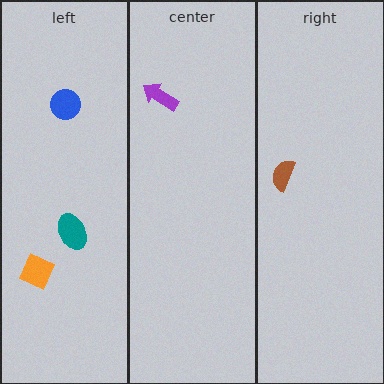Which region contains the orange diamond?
The left region.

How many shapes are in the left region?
3.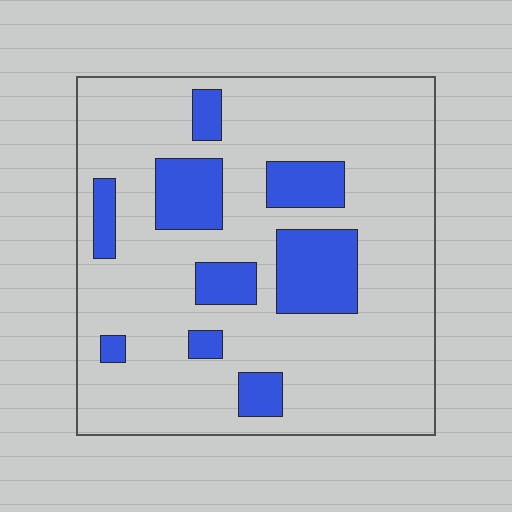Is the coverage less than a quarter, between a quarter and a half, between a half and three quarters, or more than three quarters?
Less than a quarter.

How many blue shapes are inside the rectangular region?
9.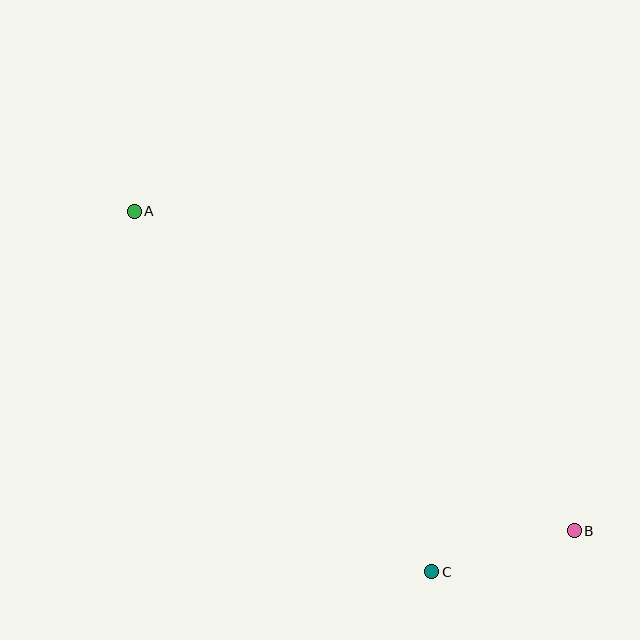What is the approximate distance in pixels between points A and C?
The distance between A and C is approximately 468 pixels.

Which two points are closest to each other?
Points B and C are closest to each other.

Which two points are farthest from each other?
Points A and B are farthest from each other.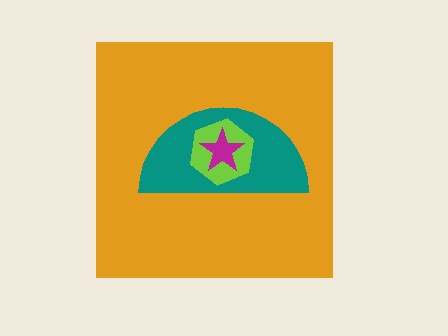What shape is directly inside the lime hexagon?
The magenta star.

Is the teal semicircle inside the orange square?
Yes.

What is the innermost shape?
The magenta star.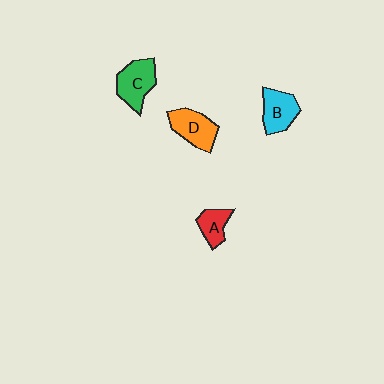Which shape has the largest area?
Shape C (green).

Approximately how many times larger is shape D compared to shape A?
Approximately 1.5 times.